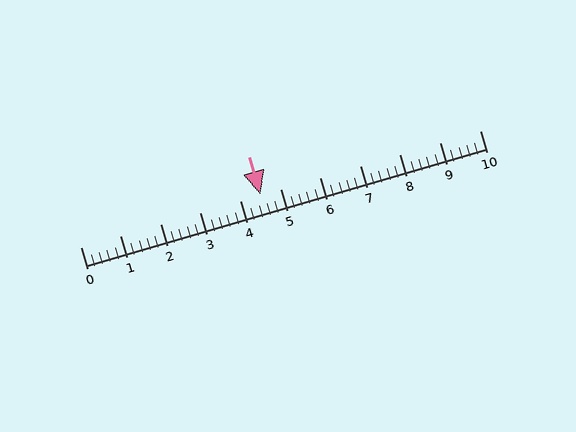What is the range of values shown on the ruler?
The ruler shows values from 0 to 10.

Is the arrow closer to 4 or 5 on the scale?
The arrow is closer to 5.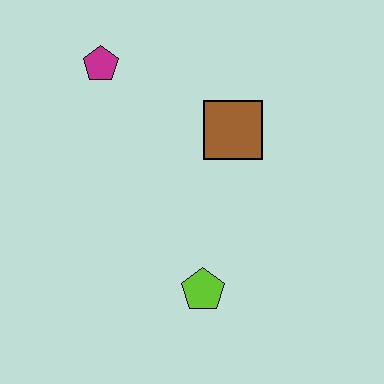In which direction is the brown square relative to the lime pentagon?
The brown square is above the lime pentagon.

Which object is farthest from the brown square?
The lime pentagon is farthest from the brown square.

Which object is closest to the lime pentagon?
The brown square is closest to the lime pentagon.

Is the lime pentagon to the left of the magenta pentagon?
No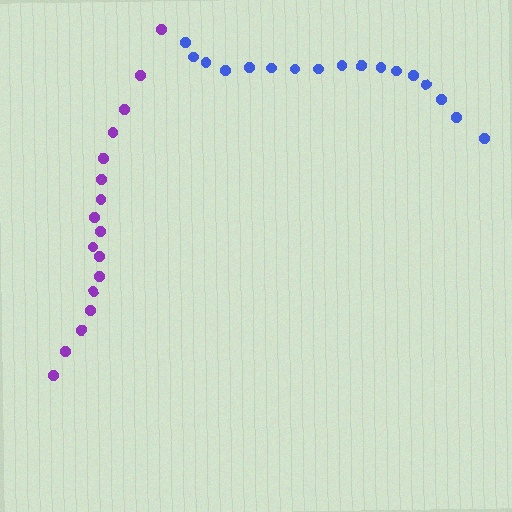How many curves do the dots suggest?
There are 2 distinct paths.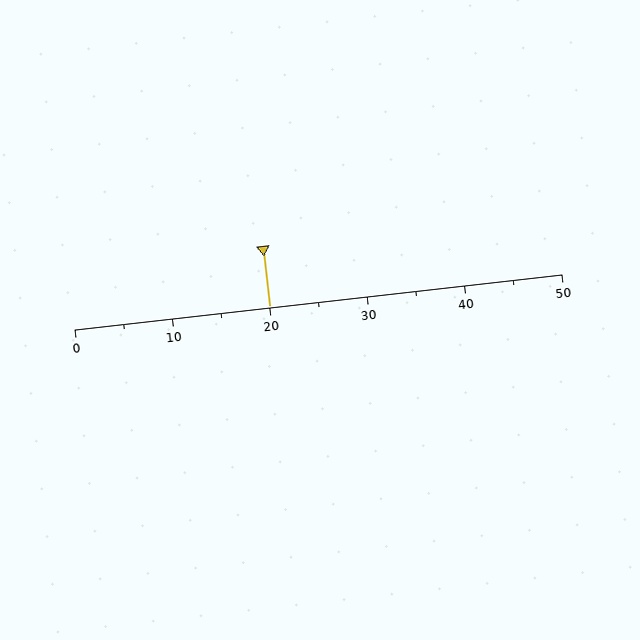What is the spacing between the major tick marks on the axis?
The major ticks are spaced 10 apart.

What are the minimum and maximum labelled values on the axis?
The axis runs from 0 to 50.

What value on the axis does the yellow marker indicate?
The marker indicates approximately 20.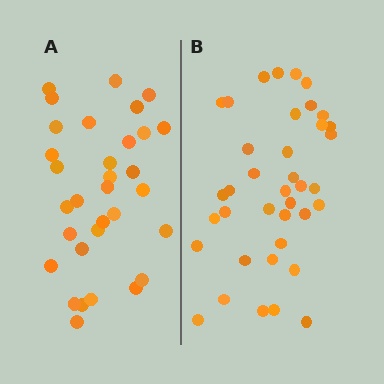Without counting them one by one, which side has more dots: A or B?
Region B (the right region) has more dots.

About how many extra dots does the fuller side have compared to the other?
Region B has about 6 more dots than region A.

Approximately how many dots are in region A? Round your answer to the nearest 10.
About 30 dots. (The exact count is 32, which rounds to 30.)